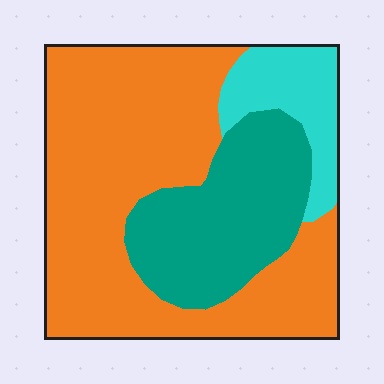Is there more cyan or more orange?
Orange.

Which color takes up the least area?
Cyan, at roughly 15%.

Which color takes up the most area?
Orange, at roughly 60%.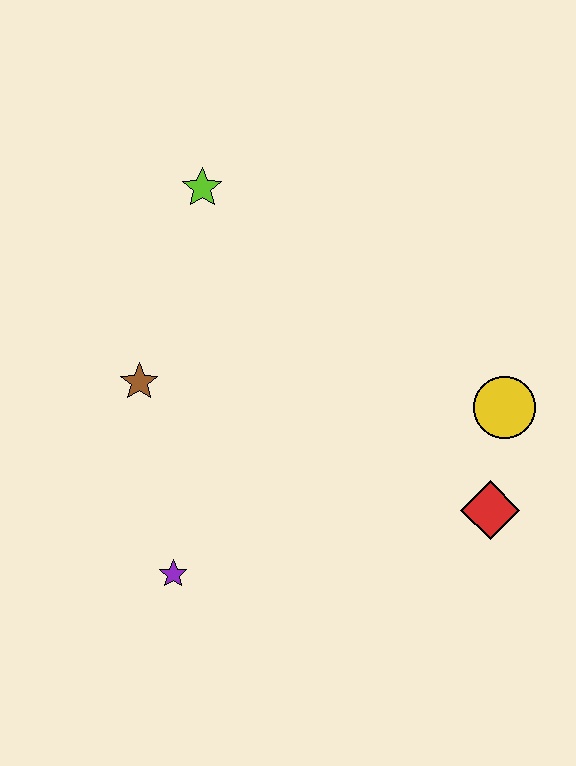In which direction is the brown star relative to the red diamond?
The brown star is to the left of the red diamond.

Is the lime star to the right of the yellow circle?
No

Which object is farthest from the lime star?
The red diamond is farthest from the lime star.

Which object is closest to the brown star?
The purple star is closest to the brown star.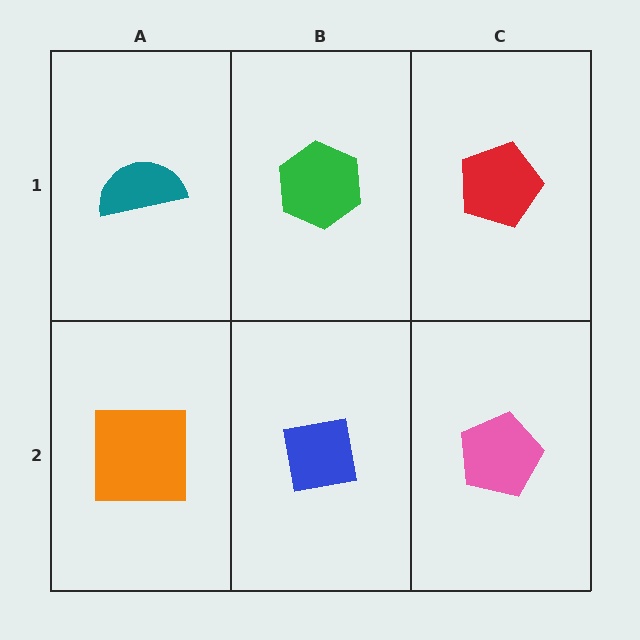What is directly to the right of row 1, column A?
A green hexagon.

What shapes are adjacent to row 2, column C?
A red pentagon (row 1, column C), a blue square (row 2, column B).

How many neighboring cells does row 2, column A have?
2.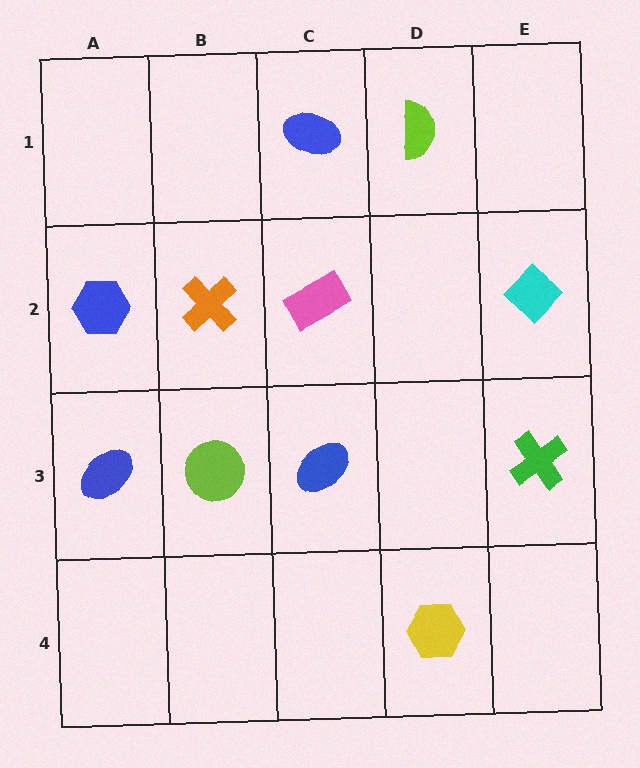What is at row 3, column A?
A blue ellipse.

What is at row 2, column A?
A blue hexagon.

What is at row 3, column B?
A lime circle.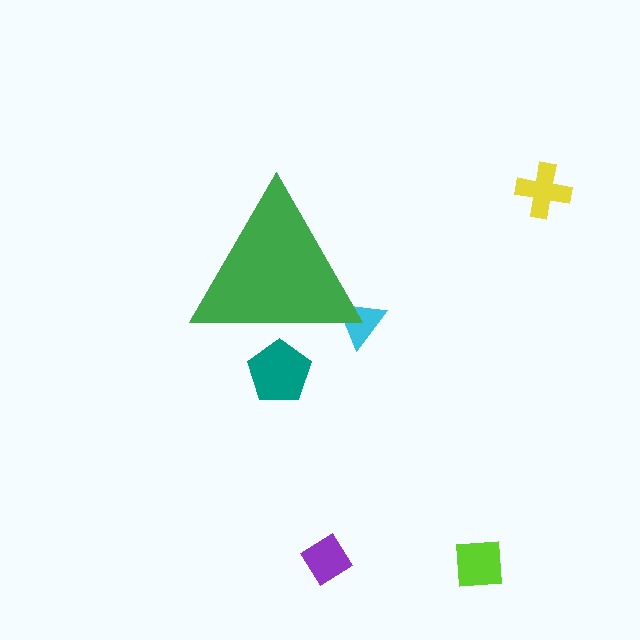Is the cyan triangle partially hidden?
Yes, the cyan triangle is partially hidden behind the green triangle.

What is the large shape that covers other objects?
A green triangle.